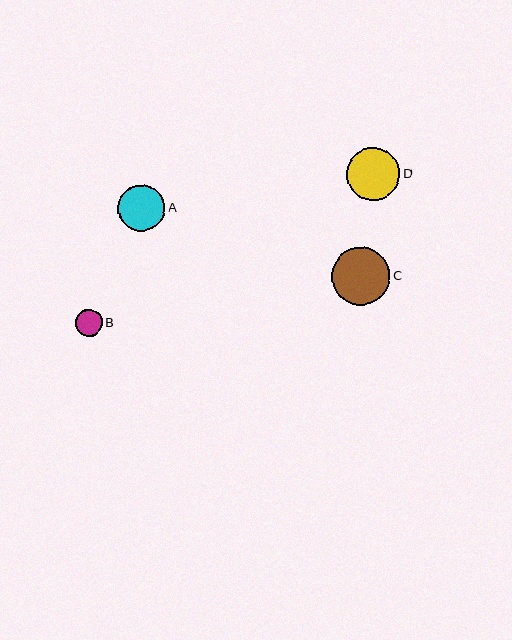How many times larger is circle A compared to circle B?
Circle A is approximately 1.7 times the size of circle B.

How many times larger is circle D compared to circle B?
Circle D is approximately 2.0 times the size of circle B.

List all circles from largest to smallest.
From largest to smallest: C, D, A, B.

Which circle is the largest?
Circle C is the largest with a size of approximately 58 pixels.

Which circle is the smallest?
Circle B is the smallest with a size of approximately 27 pixels.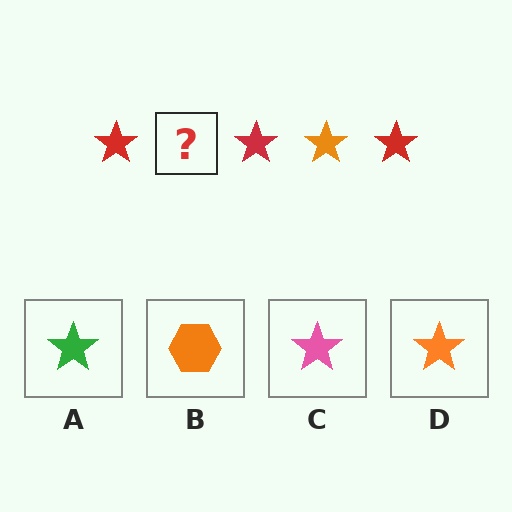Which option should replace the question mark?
Option D.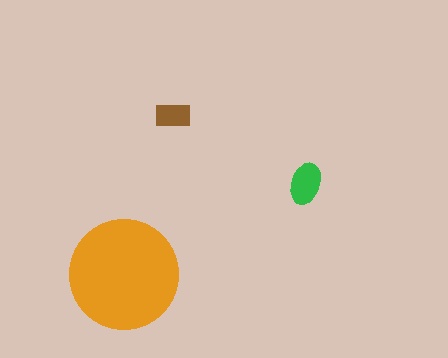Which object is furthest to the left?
The orange circle is leftmost.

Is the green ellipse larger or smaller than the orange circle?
Smaller.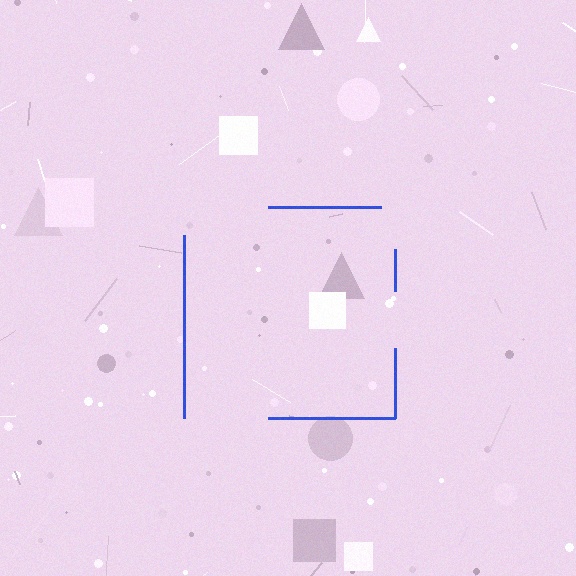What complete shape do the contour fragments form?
The contour fragments form a square.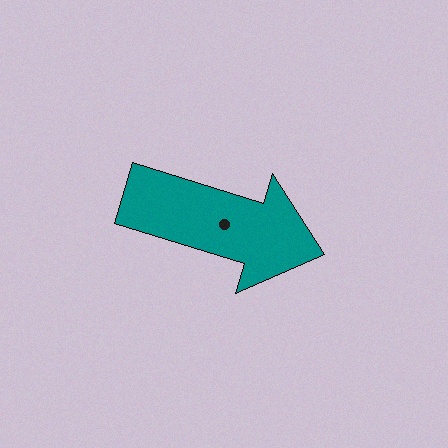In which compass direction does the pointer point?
East.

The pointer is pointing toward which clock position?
Roughly 4 o'clock.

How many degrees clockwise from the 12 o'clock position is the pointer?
Approximately 107 degrees.